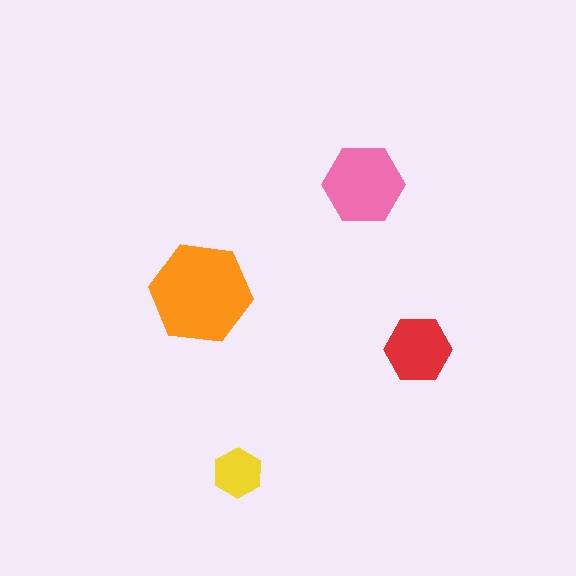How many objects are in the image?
There are 4 objects in the image.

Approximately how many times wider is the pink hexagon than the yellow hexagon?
About 1.5 times wider.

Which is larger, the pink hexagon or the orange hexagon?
The orange one.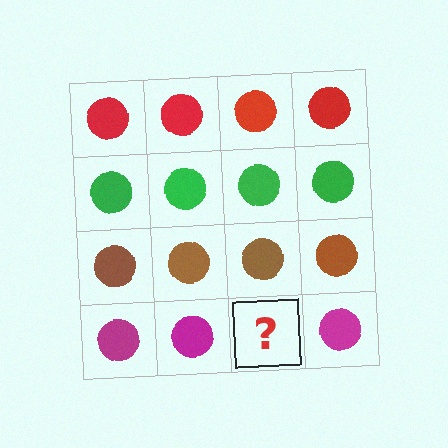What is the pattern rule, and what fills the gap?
The rule is that each row has a consistent color. The gap should be filled with a magenta circle.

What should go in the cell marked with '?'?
The missing cell should contain a magenta circle.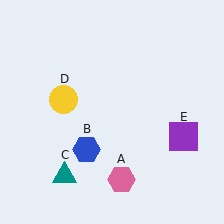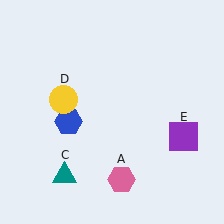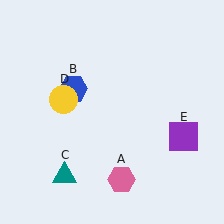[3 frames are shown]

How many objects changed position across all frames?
1 object changed position: blue hexagon (object B).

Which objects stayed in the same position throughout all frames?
Pink hexagon (object A) and teal triangle (object C) and yellow circle (object D) and purple square (object E) remained stationary.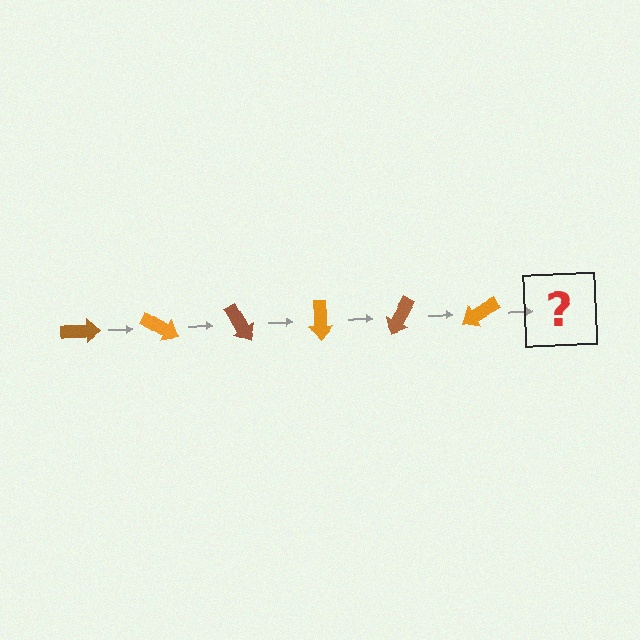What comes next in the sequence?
The next element should be a brown arrow, rotated 180 degrees from the start.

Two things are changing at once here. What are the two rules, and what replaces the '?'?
The two rules are that it rotates 30 degrees each step and the color cycles through brown and orange. The '?' should be a brown arrow, rotated 180 degrees from the start.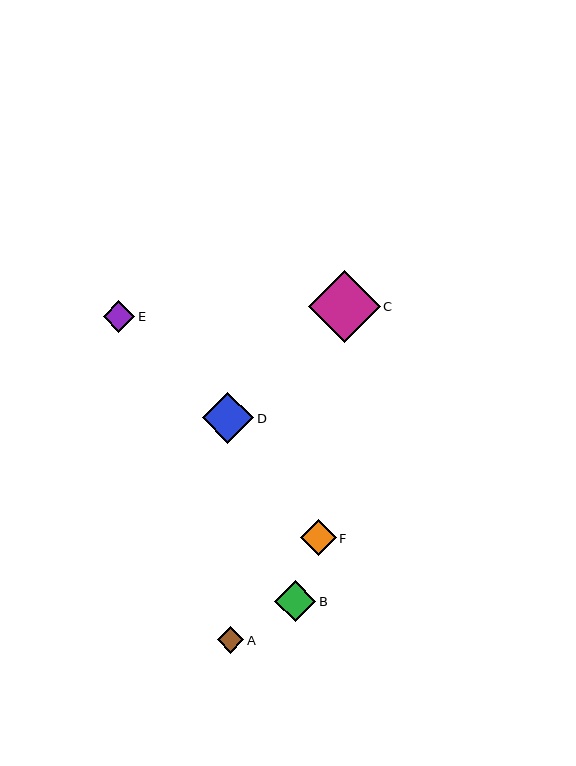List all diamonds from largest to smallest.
From largest to smallest: C, D, B, F, E, A.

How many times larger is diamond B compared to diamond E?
Diamond B is approximately 1.3 times the size of diamond E.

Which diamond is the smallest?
Diamond A is the smallest with a size of approximately 27 pixels.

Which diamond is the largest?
Diamond C is the largest with a size of approximately 71 pixels.